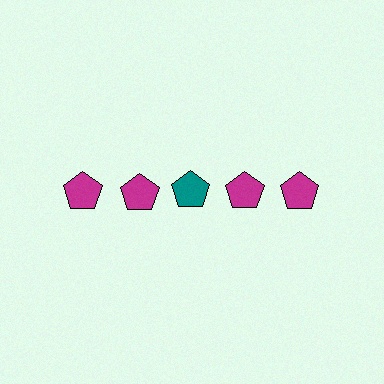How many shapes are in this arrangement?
There are 5 shapes arranged in a grid pattern.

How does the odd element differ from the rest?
It has a different color: teal instead of magenta.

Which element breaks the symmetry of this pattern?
The teal pentagon in the top row, center column breaks the symmetry. All other shapes are magenta pentagons.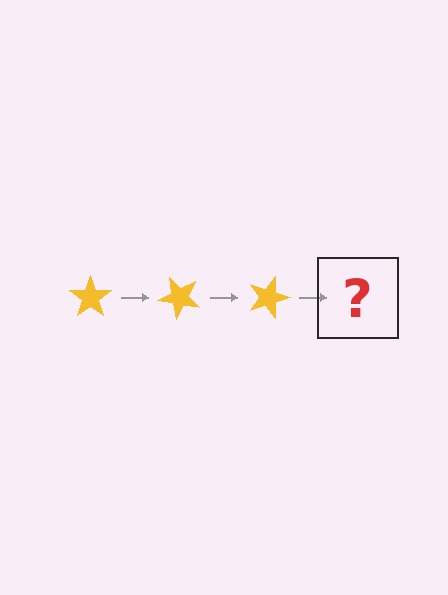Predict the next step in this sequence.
The next step is a yellow star rotated 135 degrees.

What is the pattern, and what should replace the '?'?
The pattern is that the star rotates 45 degrees each step. The '?' should be a yellow star rotated 135 degrees.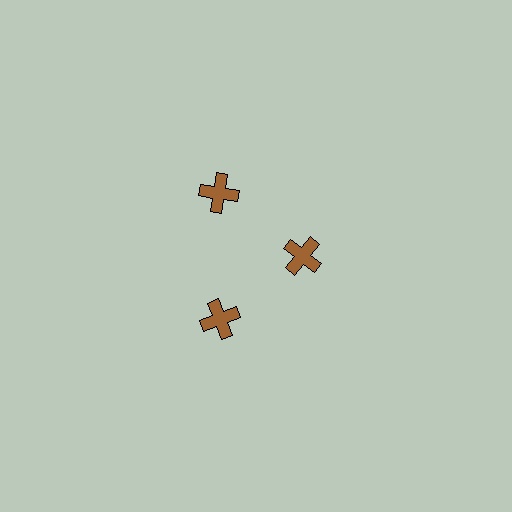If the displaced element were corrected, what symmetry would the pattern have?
It would have 3-fold rotational symmetry — the pattern would map onto itself every 120 degrees.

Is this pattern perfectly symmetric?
No. The 3 brown crosses are arranged in a ring, but one element near the 3 o'clock position is pulled inward toward the center, breaking the 3-fold rotational symmetry.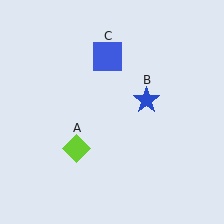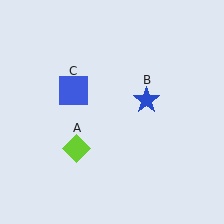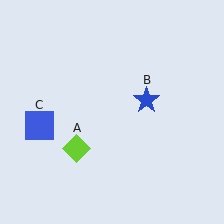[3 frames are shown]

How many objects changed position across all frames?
1 object changed position: blue square (object C).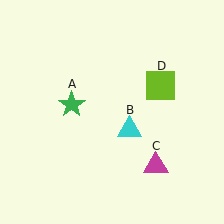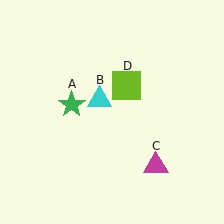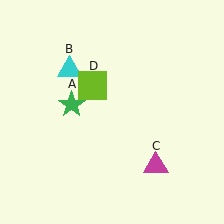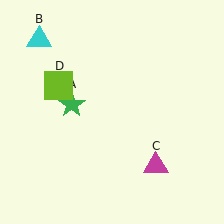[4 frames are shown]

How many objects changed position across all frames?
2 objects changed position: cyan triangle (object B), lime square (object D).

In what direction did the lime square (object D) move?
The lime square (object D) moved left.